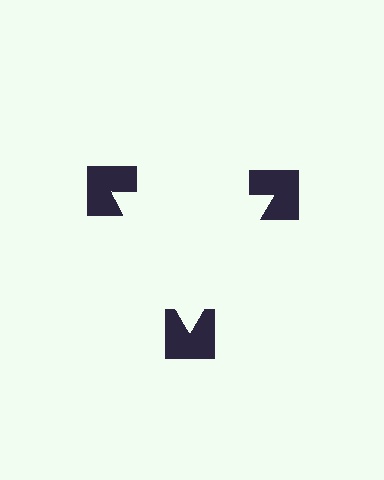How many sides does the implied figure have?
3 sides.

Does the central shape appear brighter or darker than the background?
It typically appears slightly brighter than the background, even though no actual brightness change is drawn.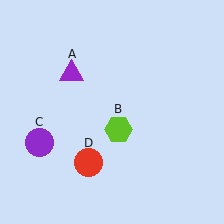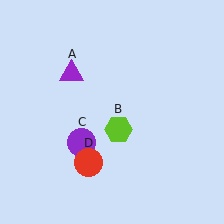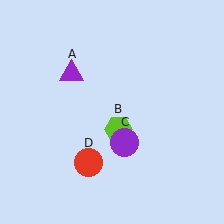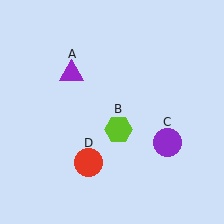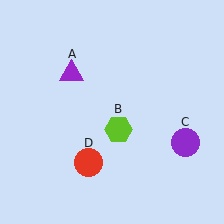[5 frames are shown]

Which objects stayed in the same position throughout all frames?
Purple triangle (object A) and lime hexagon (object B) and red circle (object D) remained stationary.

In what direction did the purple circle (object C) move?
The purple circle (object C) moved right.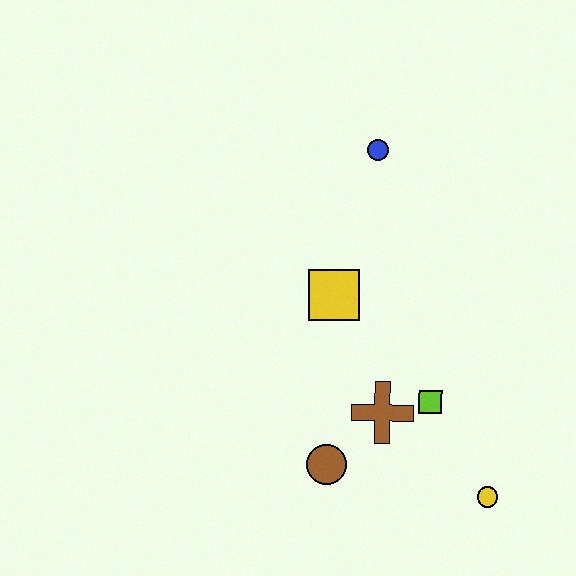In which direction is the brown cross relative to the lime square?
The brown cross is to the left of the lime square.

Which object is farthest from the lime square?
The blue circle is farthest from the lime square.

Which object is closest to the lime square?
The brown cross is closest to the lime square.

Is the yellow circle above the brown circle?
No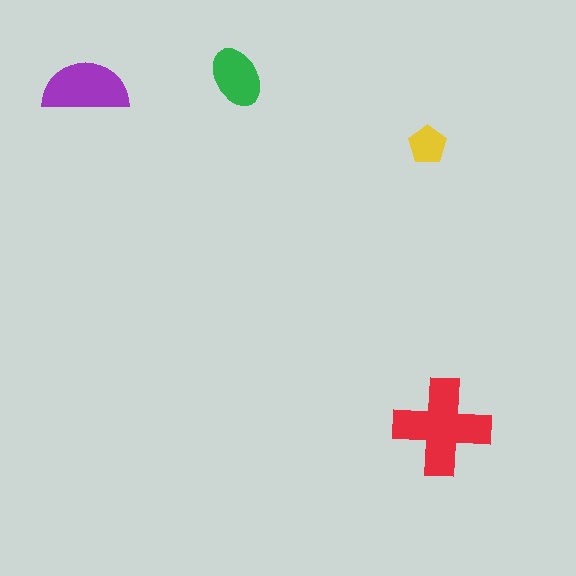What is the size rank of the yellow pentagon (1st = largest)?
4th.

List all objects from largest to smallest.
The red cross, the purple semicircle, the green ellipse, the yellow pentagon.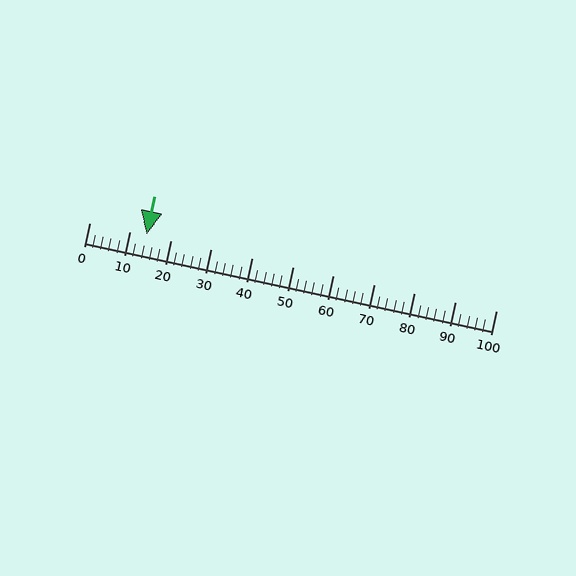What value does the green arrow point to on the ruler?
The green arrow points to approximately 14.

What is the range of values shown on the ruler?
The ruler shows values from 0 to 100.